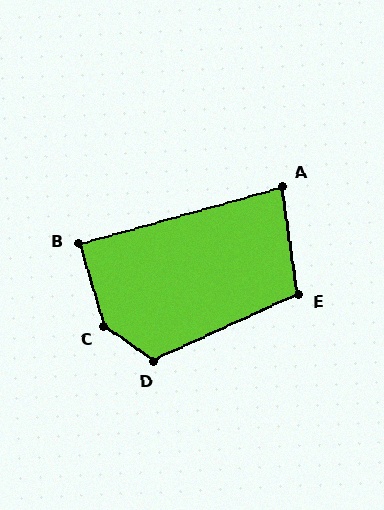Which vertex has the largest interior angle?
C, at approximately 142 degrees.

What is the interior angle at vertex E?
Approximately 106 degrees (obtuse).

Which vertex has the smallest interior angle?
A, at approximately 83 degrees.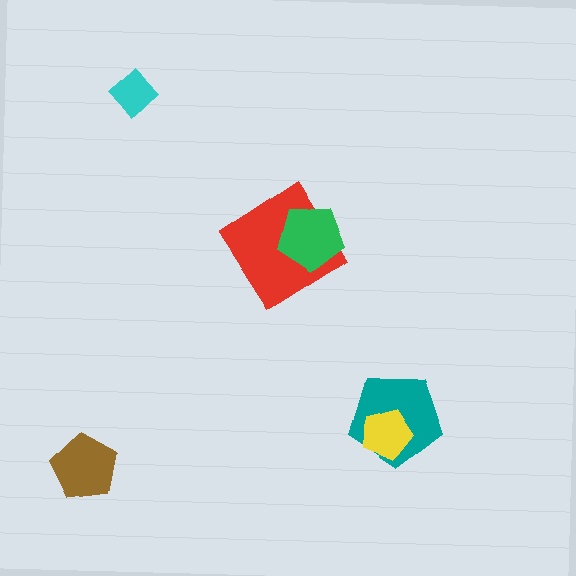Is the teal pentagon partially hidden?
Yes, it is partially covered by another shape.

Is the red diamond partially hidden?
Yes, it is partially covered by another shape.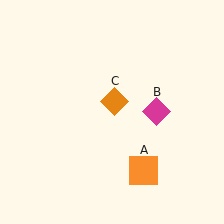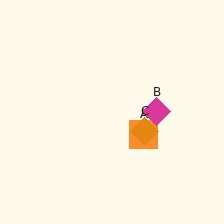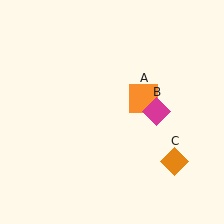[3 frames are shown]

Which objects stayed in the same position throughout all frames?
Magenta diamond (object B) remained stationary.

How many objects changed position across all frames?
2 objects changed position: orange square (object A), orange diamond (object C).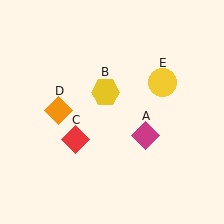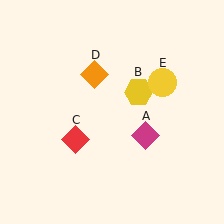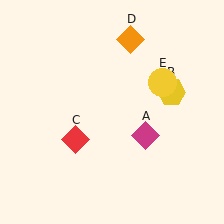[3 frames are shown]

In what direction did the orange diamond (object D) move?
The orange diamond (object D) moved up and to the right.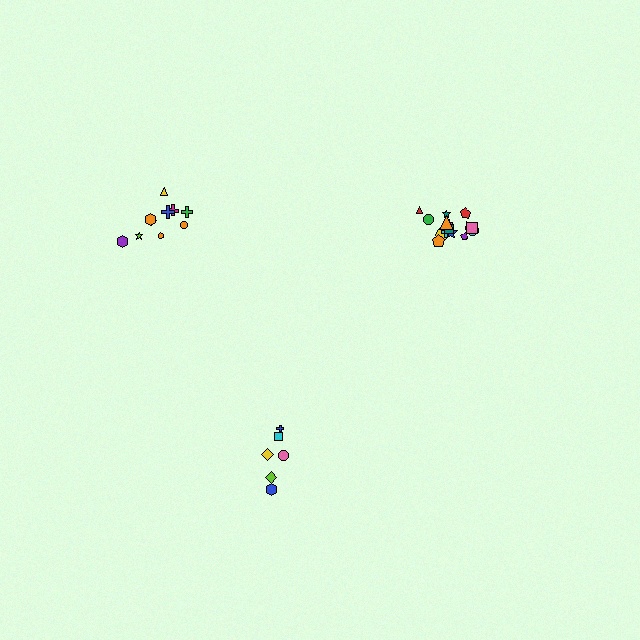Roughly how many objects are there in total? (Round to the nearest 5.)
Roughly 30 objects in total.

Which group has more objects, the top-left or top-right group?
The top-right group.